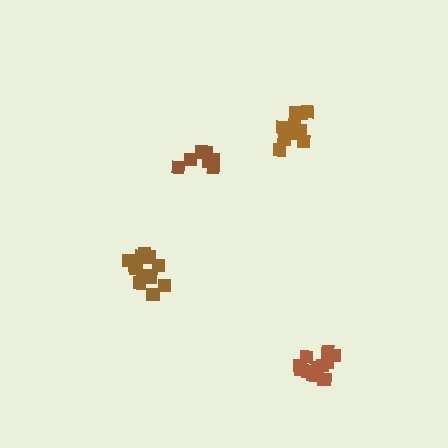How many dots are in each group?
Group 1: 8 dots, Group 2: 13 dots, Group 3: 11 dots, Group 4: 13 dots (45 total).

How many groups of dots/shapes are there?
There are 4 groups.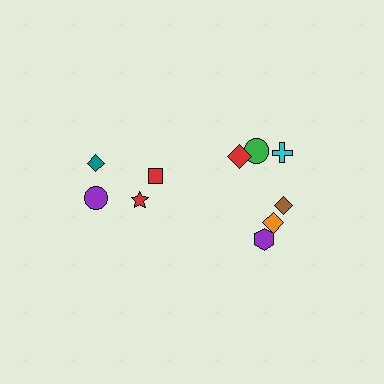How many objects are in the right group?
There are 6 objects.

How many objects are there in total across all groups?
There are 10 objects.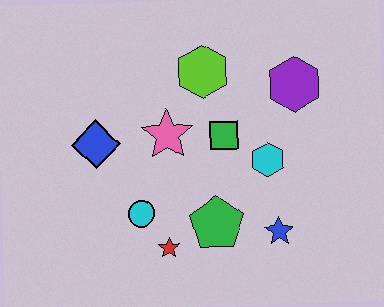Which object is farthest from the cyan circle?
The purple hexagon is farthest from the cyan circle.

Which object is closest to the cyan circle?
The red star is closest to the cyan circle.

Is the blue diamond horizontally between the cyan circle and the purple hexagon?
No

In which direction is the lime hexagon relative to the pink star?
The lime hexagon is above the pink star.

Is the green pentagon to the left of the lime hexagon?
No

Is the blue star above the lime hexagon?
No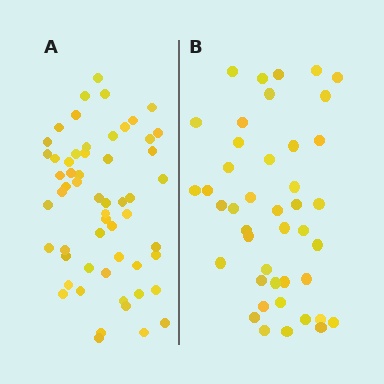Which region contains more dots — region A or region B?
Region A (the left region) has more dots.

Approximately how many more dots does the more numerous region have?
Region A has approximately 15 more dots than region B.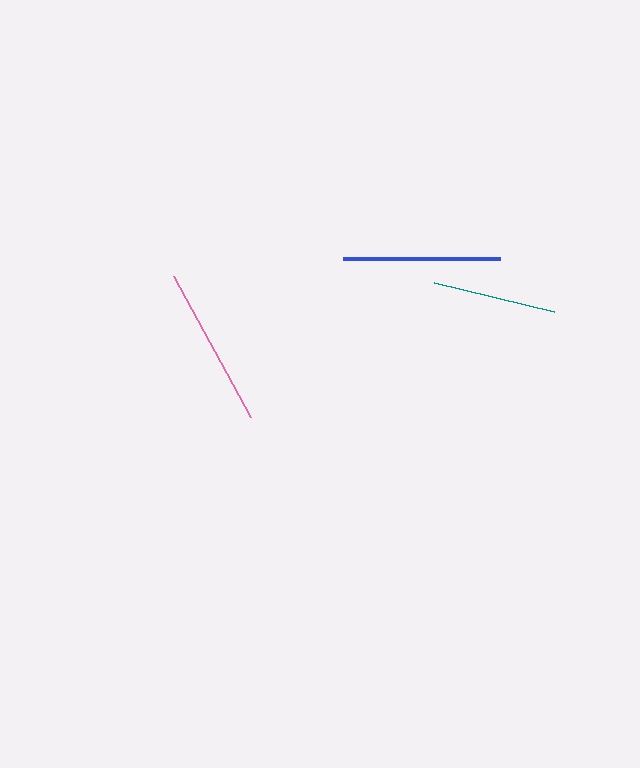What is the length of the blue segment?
The blue segment is approximately 157 pixels long.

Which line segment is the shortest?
The teal line is the shortest at approximately 123 pixels.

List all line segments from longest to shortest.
From longest to shortest: pink, blue, teal.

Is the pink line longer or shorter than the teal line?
The pink line is longer than the teal line.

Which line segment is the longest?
The pink line is the longest at approximately 161 pixels.